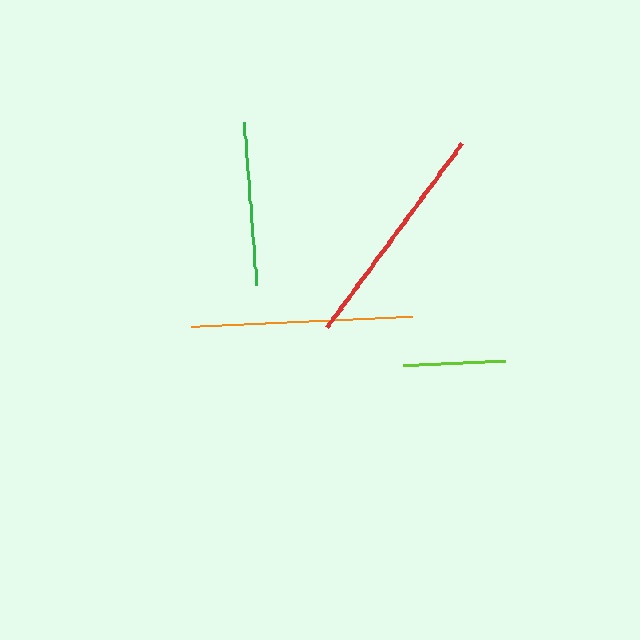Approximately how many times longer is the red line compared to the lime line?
The red line is approximately 2.2 times the length of the lime line.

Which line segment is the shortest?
The lime line is the shortest at approximately 102 pixels.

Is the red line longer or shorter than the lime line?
The red line is longer than the lime line.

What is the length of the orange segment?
The orange segment is approximately 221 pixels long.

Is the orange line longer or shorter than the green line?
The orange line is longer than the green line.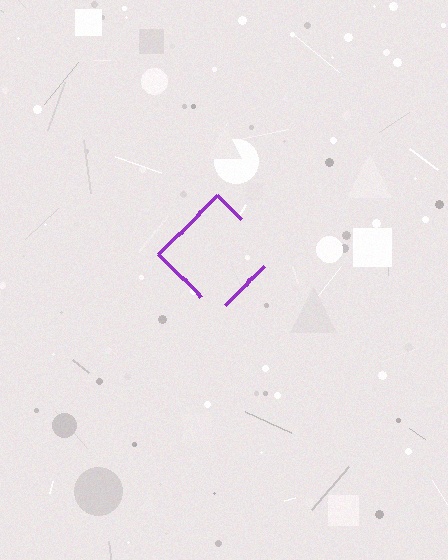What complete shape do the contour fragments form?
The contour fragments form a diamond.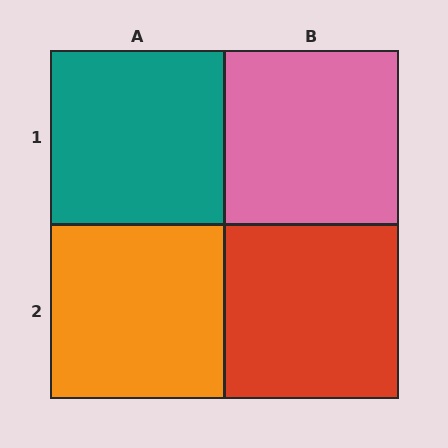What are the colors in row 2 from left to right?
Orange, red.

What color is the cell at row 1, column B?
Pink.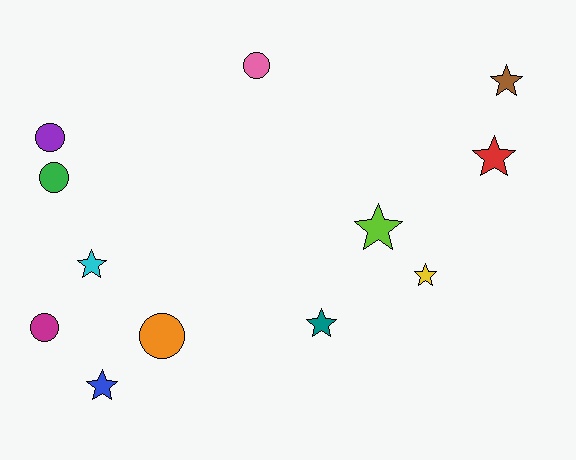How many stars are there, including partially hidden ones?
There are 7 stars.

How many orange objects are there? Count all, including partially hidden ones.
There is 1 orange object.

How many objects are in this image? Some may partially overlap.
There are 12 objects.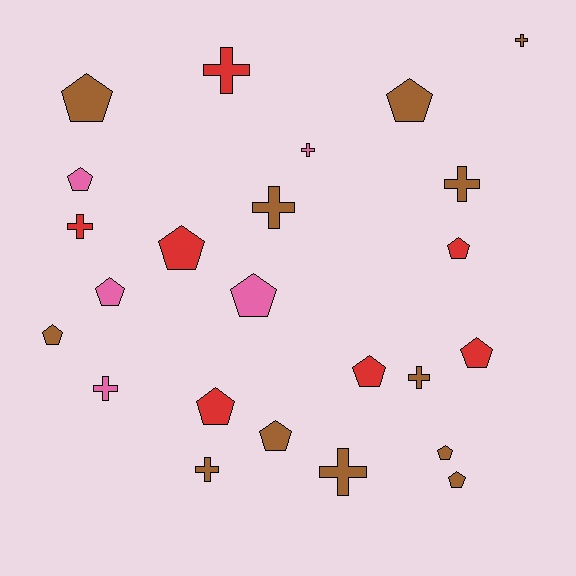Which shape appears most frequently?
Pentagon, with 14 objects.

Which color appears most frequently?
Brown, with 12 objects.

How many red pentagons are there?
There are 5 red pentagons.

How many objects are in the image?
There are 24 objects.